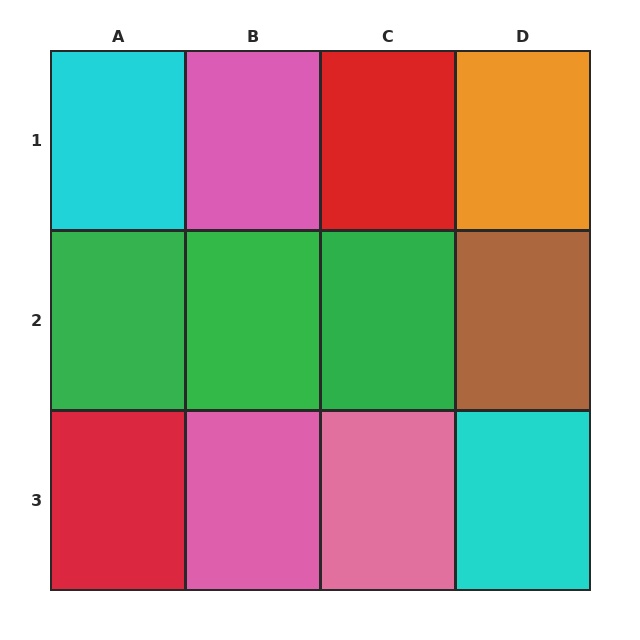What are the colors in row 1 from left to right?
Cyan, pink, red, orange.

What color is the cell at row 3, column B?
Pink.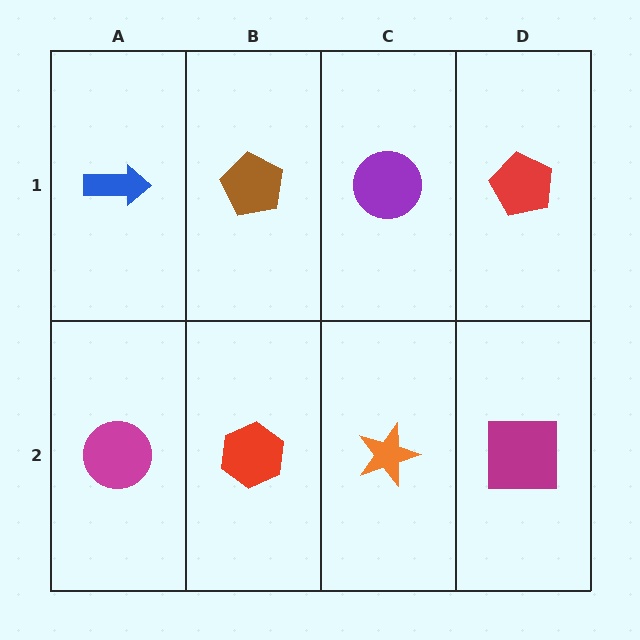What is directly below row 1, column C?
An orange star.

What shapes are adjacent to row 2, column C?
A purple circle (row 1, column C), a red hexagon (row 2, column B), a magenta square (row 2, column D).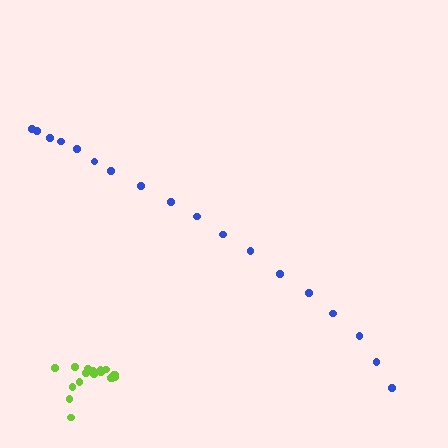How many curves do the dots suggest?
There are 2 distinct paths.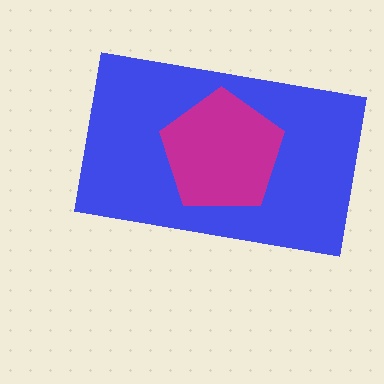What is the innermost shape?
The magenta pentagon.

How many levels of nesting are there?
2.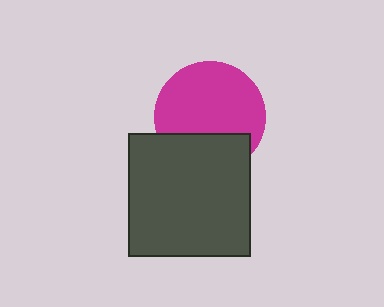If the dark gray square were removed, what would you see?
You would see the complete magenta circle.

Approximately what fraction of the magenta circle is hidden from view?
Roughly 30% of the magenta circle is hidden behind the dark gray square.